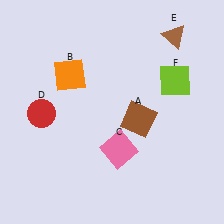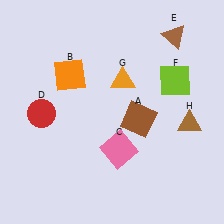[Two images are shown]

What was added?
An orange triangle (G), a brown triangle (H) were added in Image 2.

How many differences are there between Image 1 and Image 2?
There are 2 differences between the two images.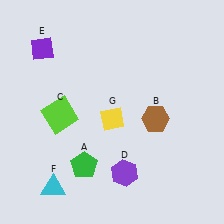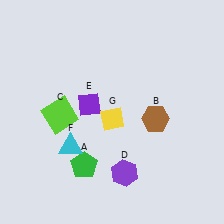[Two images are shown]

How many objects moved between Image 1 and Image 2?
2 objects moved between the two images.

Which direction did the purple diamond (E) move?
The purple diamond (E) moved down.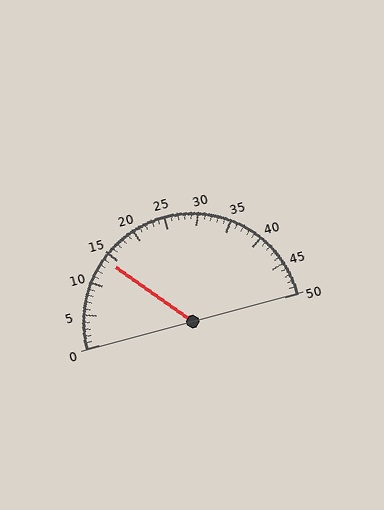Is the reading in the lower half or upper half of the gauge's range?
The reading is in the lower half of the range (0 to 50).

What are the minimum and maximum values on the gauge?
The gauge ranges from 0 to 50.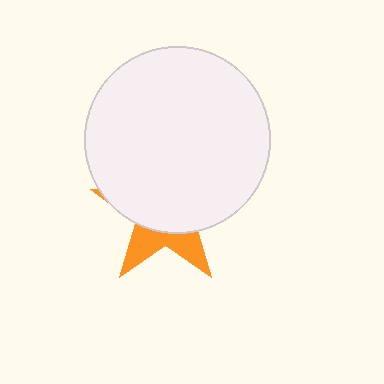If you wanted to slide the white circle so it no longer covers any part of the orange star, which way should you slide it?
Slide it up — that is the most direct way to separate the two shapes.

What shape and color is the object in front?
The object in front is a white circle.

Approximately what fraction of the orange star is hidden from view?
Roughly 69% of the orange star is hidden behind the white circle.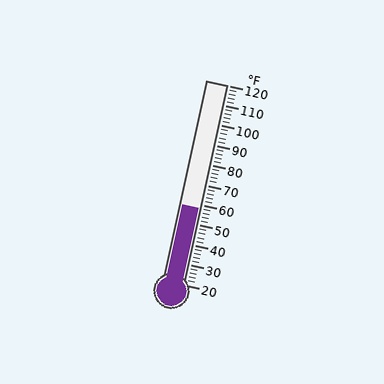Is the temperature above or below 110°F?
The temperature is below 110°F.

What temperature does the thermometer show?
The thermometer shows approximately 58°F.